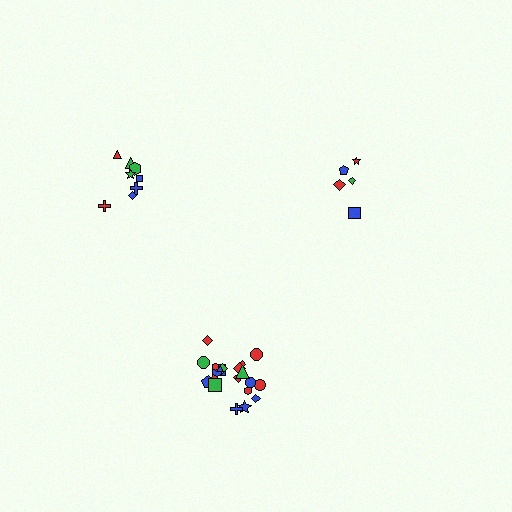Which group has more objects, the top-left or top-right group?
The top-left group.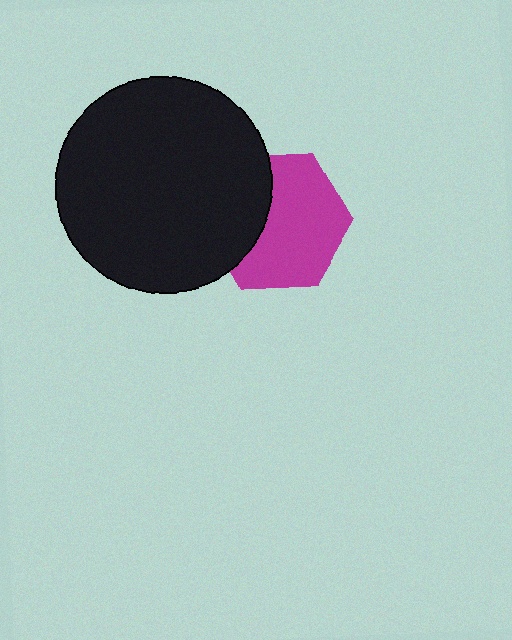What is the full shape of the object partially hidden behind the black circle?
The partially hidden object is a magenta hexagon.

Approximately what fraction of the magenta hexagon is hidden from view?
Roughly 35% of the magenta hexagon is hidden behind the black circle.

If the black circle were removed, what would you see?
You would see the complete magenta hexagon.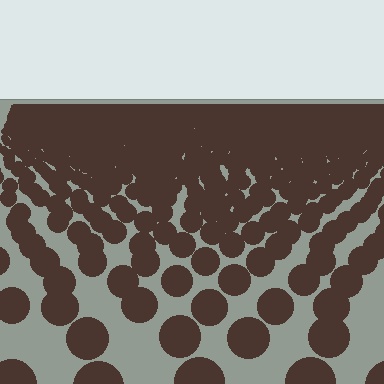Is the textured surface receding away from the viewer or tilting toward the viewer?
The surface is receding away from the viewer. Texture elements get smaller and denser toward the top.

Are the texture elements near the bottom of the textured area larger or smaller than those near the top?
Larger. Near the bottom, elements are closer to the viewer and appear at a bigger on-screen size.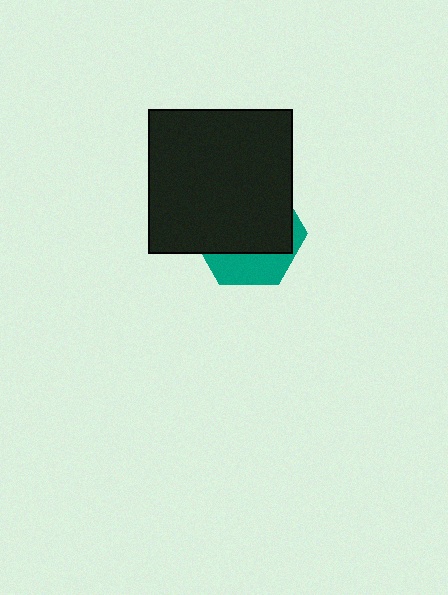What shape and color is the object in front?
The object in front is a black square.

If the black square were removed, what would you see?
You would see the complete teal hexagon.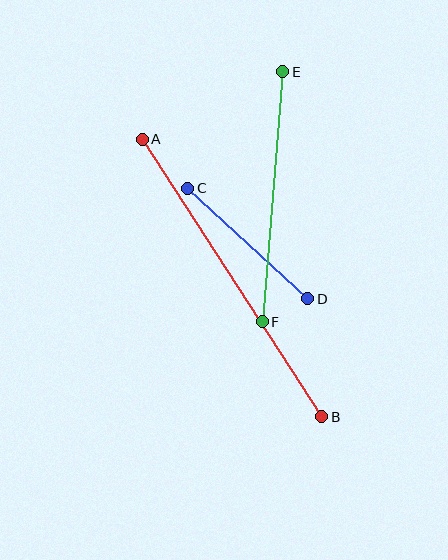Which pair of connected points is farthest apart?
Points A and B are farthest apart.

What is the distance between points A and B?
The distance is approximately 331 pixels.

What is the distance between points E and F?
The distance is approximately 251 pixels.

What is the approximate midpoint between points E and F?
The midpoint is at approximately (272, 197) pixels.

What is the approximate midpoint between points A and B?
The midpoint is at approximately (232, 278) pixels.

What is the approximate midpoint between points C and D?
The midpoint is at approximately (248, 243) pixels.